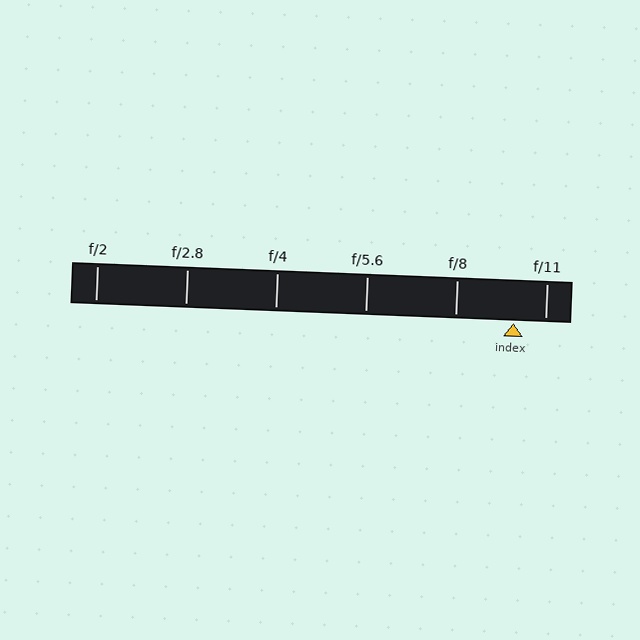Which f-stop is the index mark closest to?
The index mark is closest to f/11.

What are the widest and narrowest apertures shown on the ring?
The widest aperture shown is f/2 and the narrowest is f/11.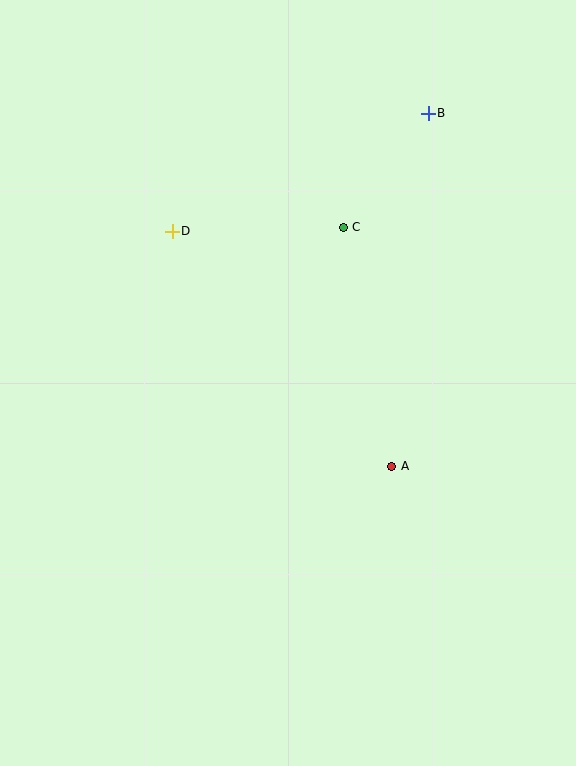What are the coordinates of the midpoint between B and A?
The midpoint between B and A is at (410, 290).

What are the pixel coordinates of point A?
Point A is at (392, 466).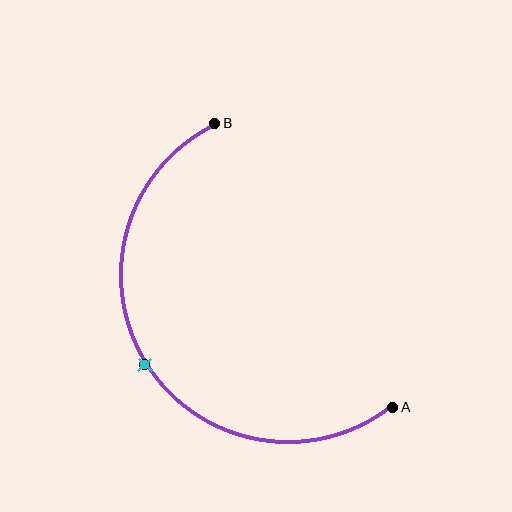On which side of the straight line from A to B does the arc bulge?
The arc bulges to the left of the straight line connecting A and B.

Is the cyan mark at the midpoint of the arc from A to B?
Yes. The cyan mark lies on the arc at equal arc-length from both A and B — it is the arc midpoint.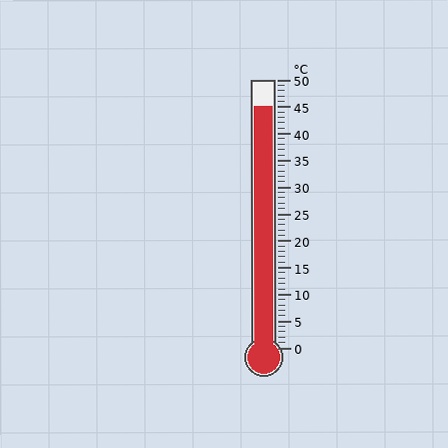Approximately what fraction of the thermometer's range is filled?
The thermometer is filled to approximately 90% of its range.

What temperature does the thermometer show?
The thermometer shows approximately 45°C.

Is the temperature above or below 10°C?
The temperature is above 10°C.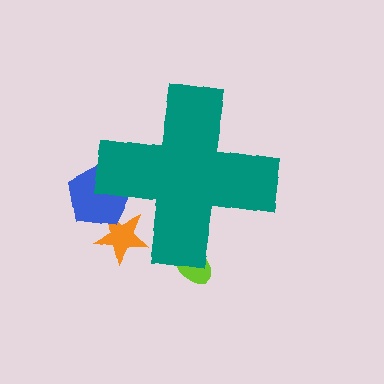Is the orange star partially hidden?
Yes, the orange star is partially hidden behind the teal cross.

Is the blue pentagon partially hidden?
Yes, the blue pentagon is partially hidden behind the teal cross.